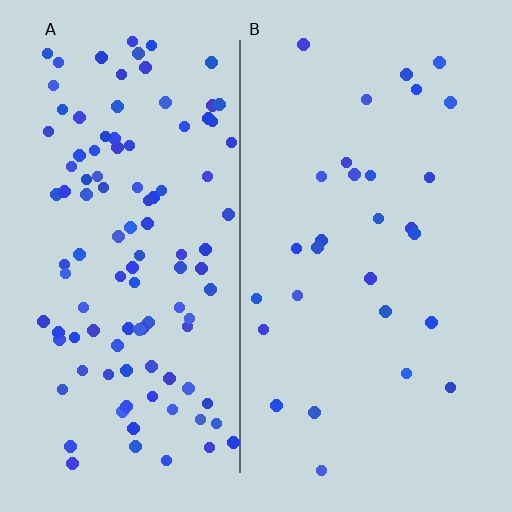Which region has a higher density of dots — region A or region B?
A (the left).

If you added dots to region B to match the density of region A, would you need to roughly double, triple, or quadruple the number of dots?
Approximately quadruple.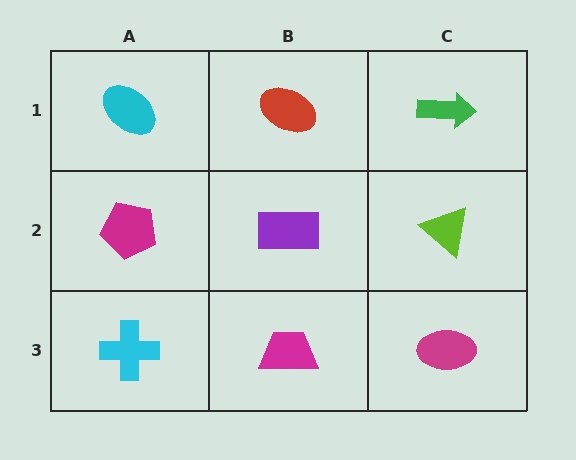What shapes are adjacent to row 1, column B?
A purple rectangle (row 2, column B), a cyan ellipse (row 1, column A), a green arrow (row 1, column C).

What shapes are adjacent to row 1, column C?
A lime triangle (row 2, column C), a red ellipse (row 1, column B).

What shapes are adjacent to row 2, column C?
A green arrow (row 1, column C), a magenta ellipse (row 3, column C), a purple rectangle (row 2, column B).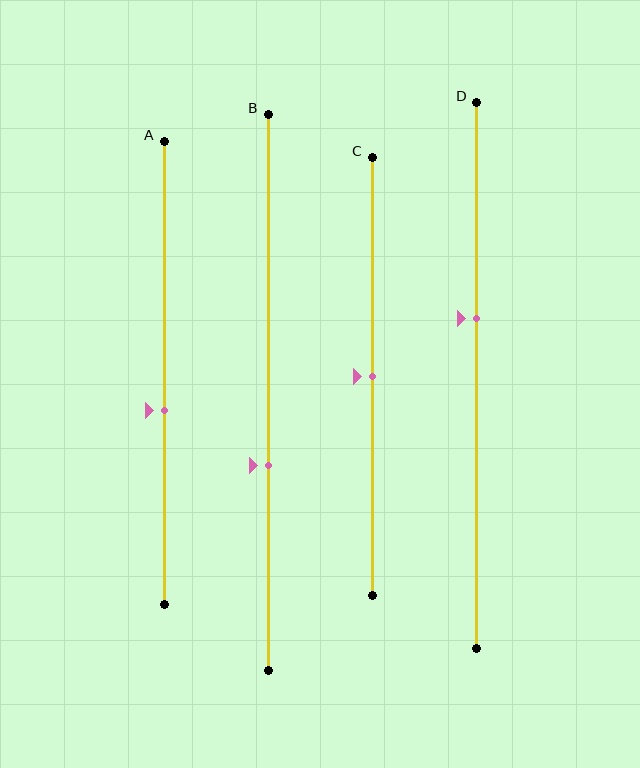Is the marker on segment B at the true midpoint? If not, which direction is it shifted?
No, the marker on segment B is shifted downward by about 13% of the segment length.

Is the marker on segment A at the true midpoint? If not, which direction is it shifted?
No, the marker on segment A is shifted downward by about 8% of the segment length.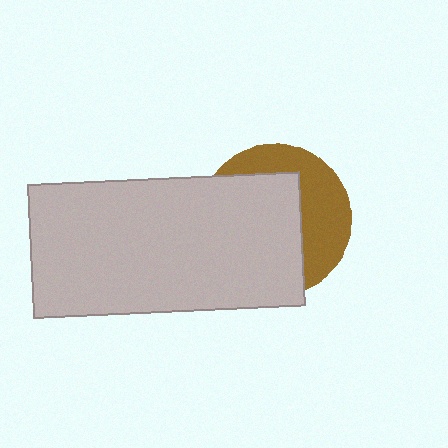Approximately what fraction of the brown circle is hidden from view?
Roughly 61% of the brown circle is hidden behind the light gray rectangle.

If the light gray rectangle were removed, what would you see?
You would see the complete brown circle.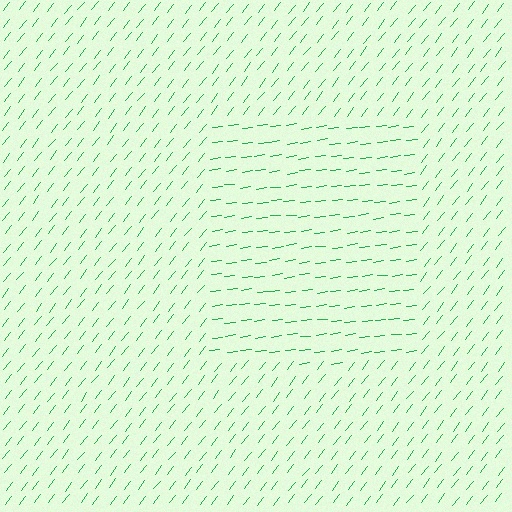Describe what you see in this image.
The image is filled with small green line segments. A rectangle region in the image has lines oriented differently from the surrounding lines, creating a visible texture boundary.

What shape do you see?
I see a rectangle.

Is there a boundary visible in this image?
Yes, there is a texture boundary formed by a change in line orientation.